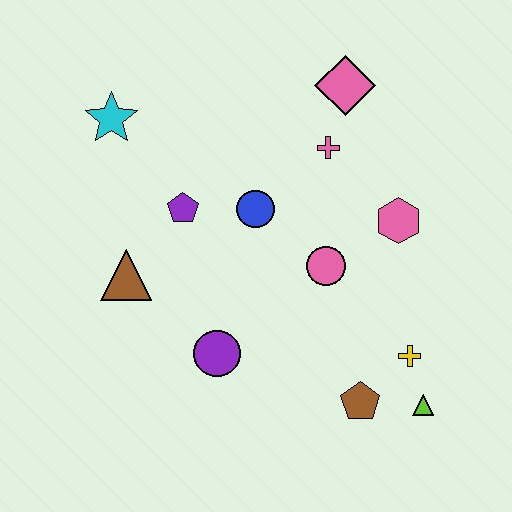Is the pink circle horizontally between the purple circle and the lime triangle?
Yes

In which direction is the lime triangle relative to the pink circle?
The lime triangle is below the pink circle.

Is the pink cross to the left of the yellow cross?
Yes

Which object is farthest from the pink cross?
The lime triangle is farthest from the pink cross.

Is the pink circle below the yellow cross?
No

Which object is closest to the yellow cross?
The lime triangle is closest to the yellow cross.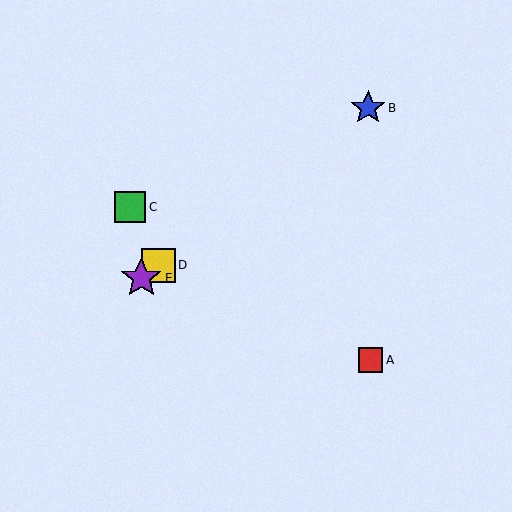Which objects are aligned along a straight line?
Objects B, D, E are aligned along a straight line.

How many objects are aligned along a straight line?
3 objects (B, D, E) are aligned along a straight line.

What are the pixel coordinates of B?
Object B is at (368, 108).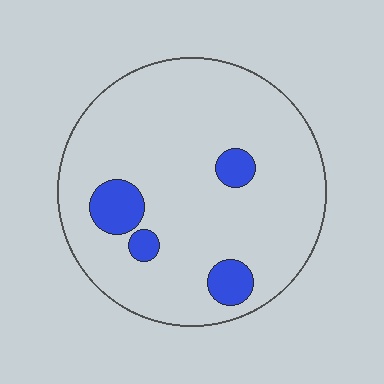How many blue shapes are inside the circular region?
4.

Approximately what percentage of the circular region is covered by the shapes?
Approximately 10%.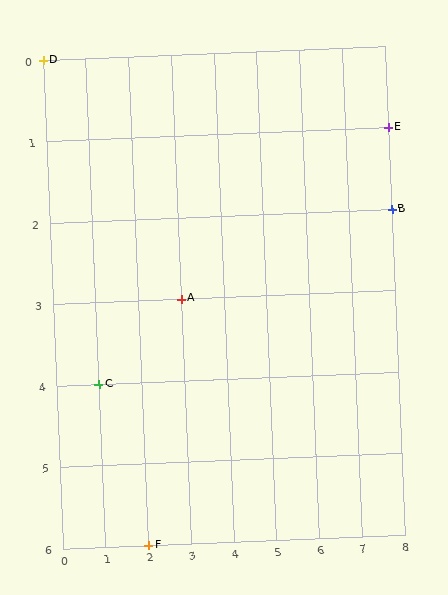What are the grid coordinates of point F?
Point F is at grid coordinates (2, 6).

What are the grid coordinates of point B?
Point B is at grid coordinates (8, 2).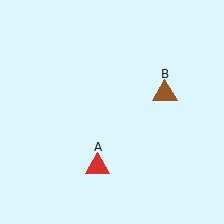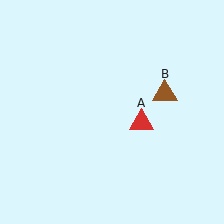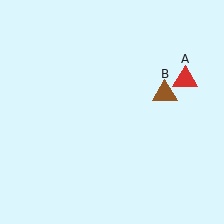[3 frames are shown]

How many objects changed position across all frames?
1 object changed position: red triangle (object A).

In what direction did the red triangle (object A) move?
The red triangle (object A) moved up and to the right.